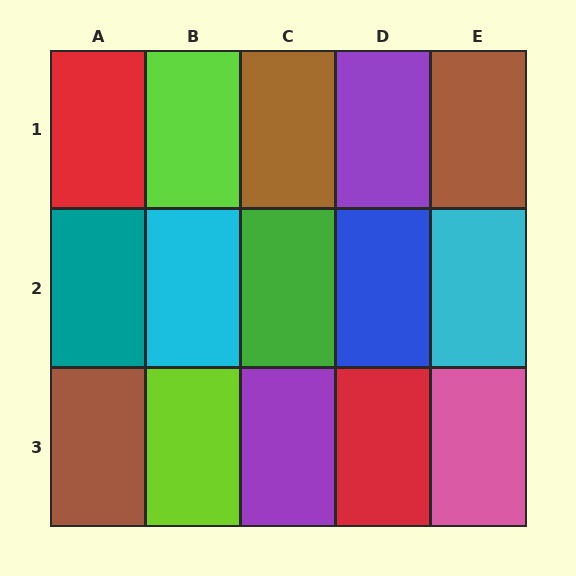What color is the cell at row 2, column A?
Teal.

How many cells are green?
1 cell is green.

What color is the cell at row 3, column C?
Purple.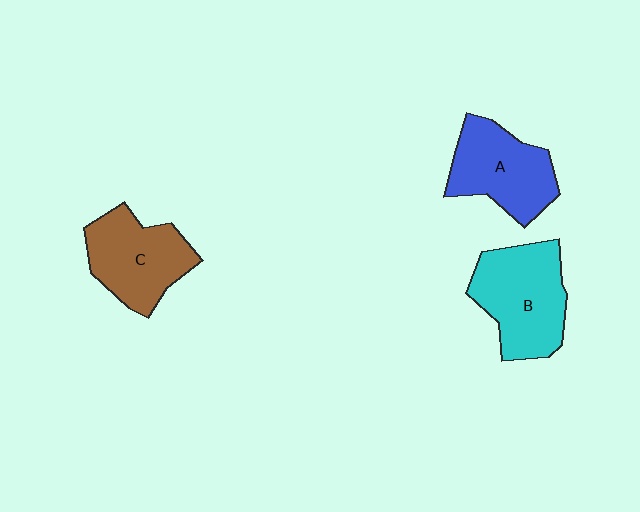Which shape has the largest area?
Shape B (cyan).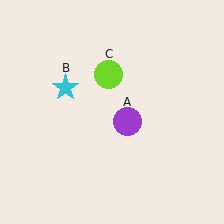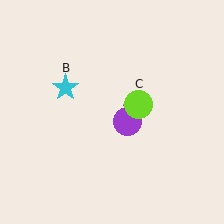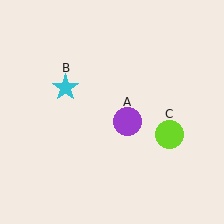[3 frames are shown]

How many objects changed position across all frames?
1 object changed position: lime circle (object C).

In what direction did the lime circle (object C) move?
The lime circle (object C) moved down and to the right.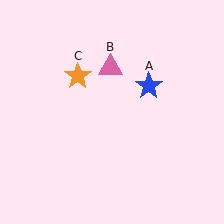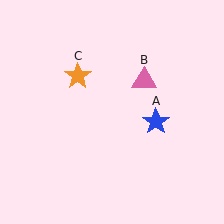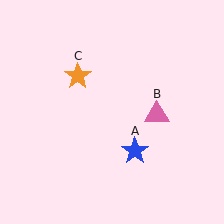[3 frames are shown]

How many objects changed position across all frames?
2 objects changed position: blue star (object A), pink triangle (object B).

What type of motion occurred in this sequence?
The blue star (object A), pink triangle (object B) rotated clockwise around the center of the scene.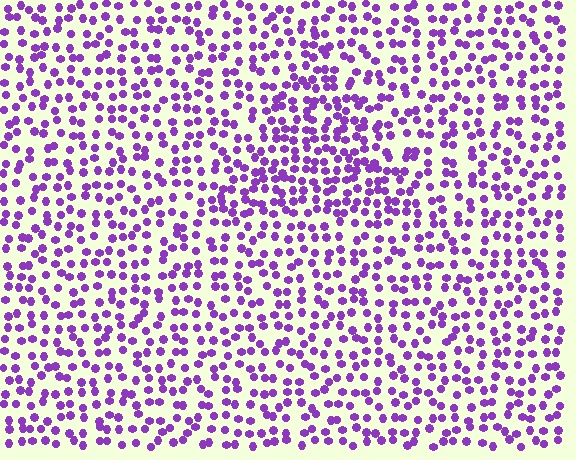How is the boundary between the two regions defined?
The boundary is defined by a change in element density (approximately 1.5x ratio). All elements are the same color, size, and shape.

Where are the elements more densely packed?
The elements are more densely packed inside the triangle boundary.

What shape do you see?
I see a triangle.